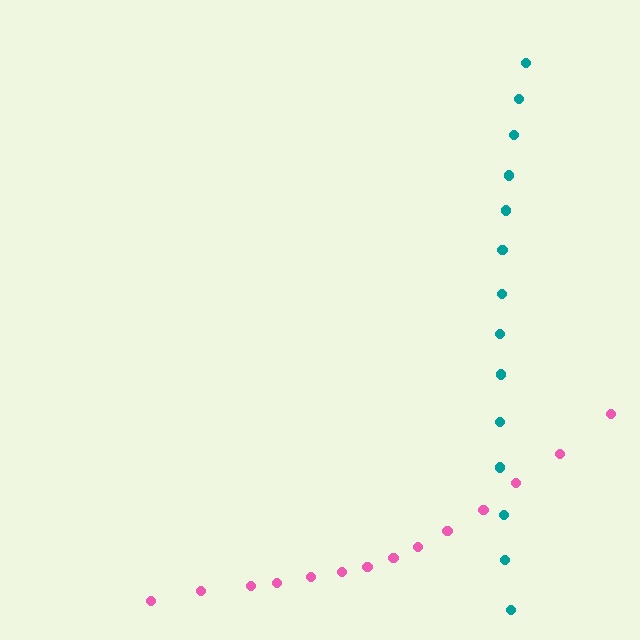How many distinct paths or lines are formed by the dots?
There are 2 distinct paths.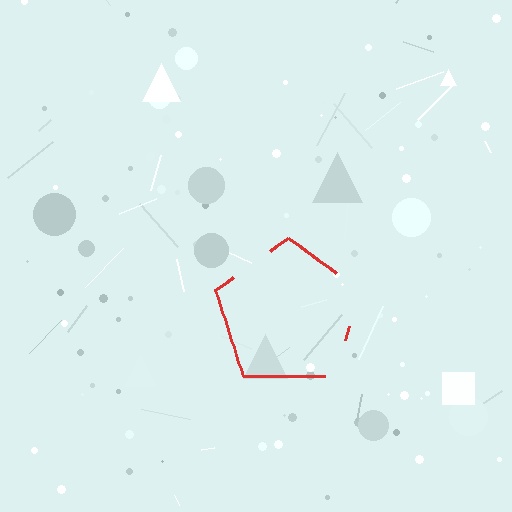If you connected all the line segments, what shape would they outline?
They would outline a pentagon.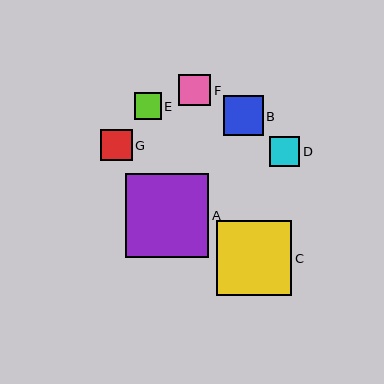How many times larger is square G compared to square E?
Square G is approximately 1.2 times the size of square E.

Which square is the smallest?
Square E is the smallest with a size of approximately 27 pixels.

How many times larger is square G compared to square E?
Square G is approximately 1.2 times the size of square E.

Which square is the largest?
Square A is the largest with a size of approximately 84 pixels.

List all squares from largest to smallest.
From largest to smallest: A, C, B, F, G, D, E.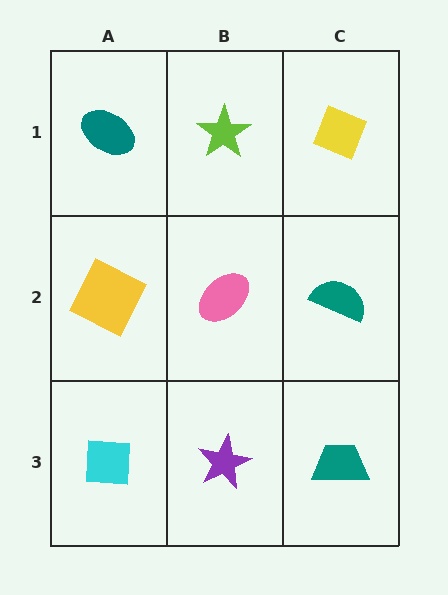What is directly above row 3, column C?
A teal semicircle.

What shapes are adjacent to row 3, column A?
A yellow square (row 2, column A), a purple star (row 3, column B).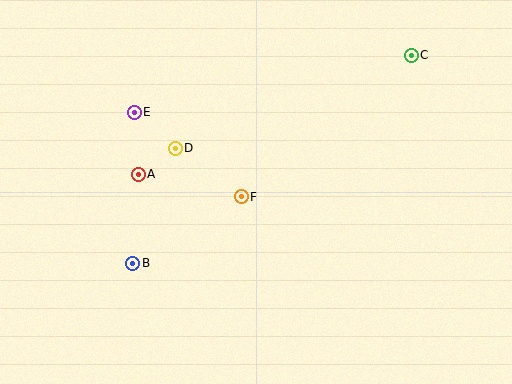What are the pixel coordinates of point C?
Point C is at (411, 55).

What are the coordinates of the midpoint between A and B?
The midpoint between A and B is at (136, 219).